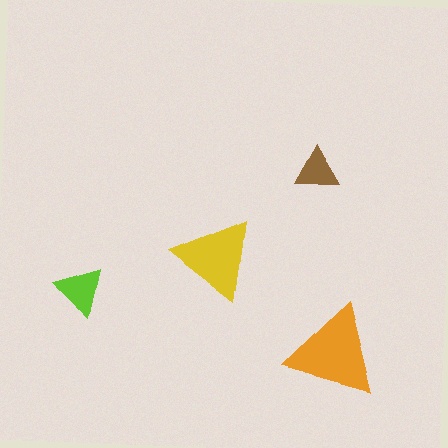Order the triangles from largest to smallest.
the orange one, the yellow one, the lime one, the brown one.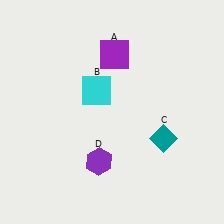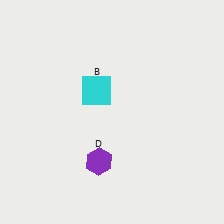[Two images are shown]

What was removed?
The teal diamond (C), the purple square (A) were removed in Image 2.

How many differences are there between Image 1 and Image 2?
There are 2 differences between the two images.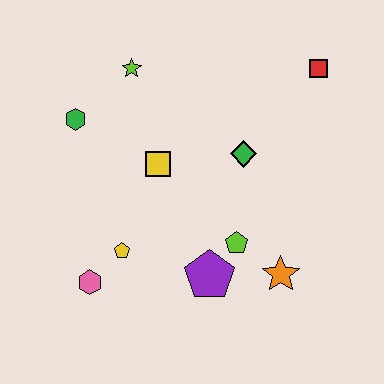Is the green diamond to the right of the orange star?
No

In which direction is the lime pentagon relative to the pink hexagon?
The lime pentagon is to the right of the pink hexagon.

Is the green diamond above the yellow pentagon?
Yes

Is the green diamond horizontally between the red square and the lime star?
Yes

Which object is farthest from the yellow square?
The red square is farthest from the yellow square.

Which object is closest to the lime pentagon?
The purple pentagon is closest to the lime pentagon.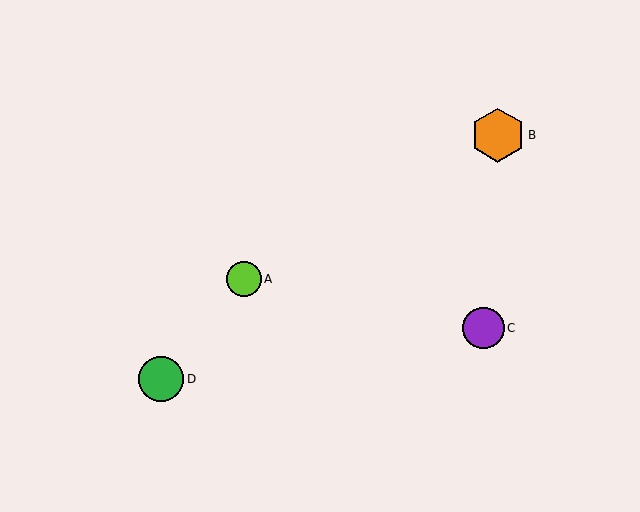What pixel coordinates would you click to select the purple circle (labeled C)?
Click at (483, 328) to select the purple circle C.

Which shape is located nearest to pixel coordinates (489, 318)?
The purple circle (labeled C) at (483, 328) is nearest to that location.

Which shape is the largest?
The orange hexagon (labeled B) is the largest.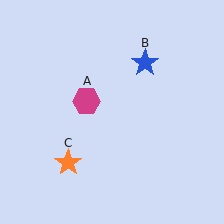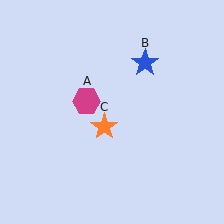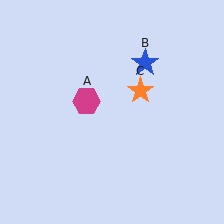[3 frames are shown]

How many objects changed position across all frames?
1 object changed position: orange star (object C).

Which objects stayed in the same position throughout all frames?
Magenta hexagon (object A) and blue star (object B) remained stationary.